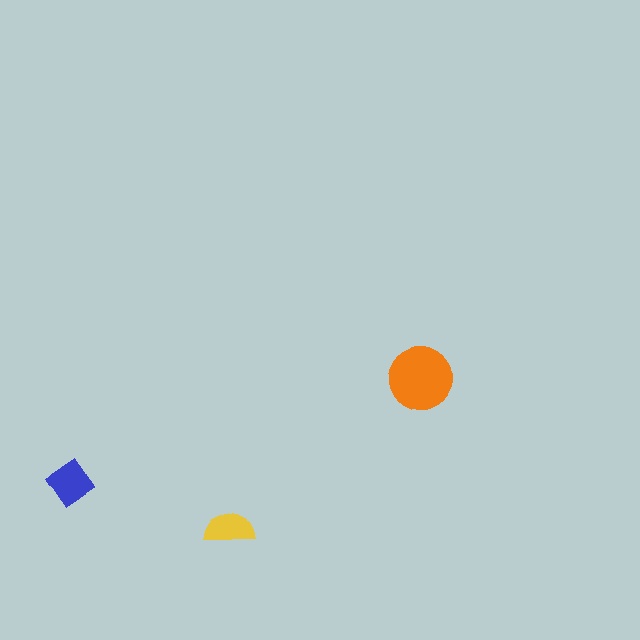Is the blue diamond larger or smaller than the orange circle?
Smaller.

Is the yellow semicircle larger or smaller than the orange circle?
Smaller.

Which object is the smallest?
The yellow semicircle.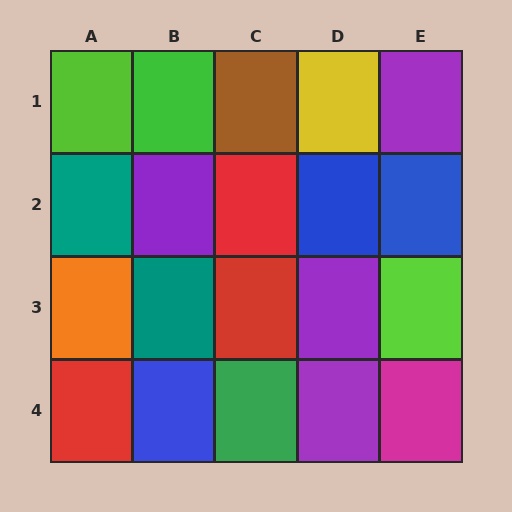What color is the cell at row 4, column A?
Red.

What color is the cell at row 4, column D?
Purple.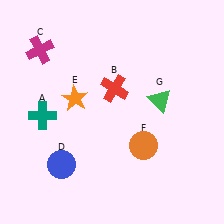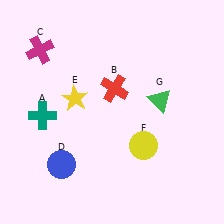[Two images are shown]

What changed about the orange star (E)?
In Image 1, E is orange. In Image 2, it changed to yellow.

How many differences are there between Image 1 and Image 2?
There are 2 differences between the two images.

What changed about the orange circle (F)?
In Image 1, F is orange. In Image 2, it changed to yellow.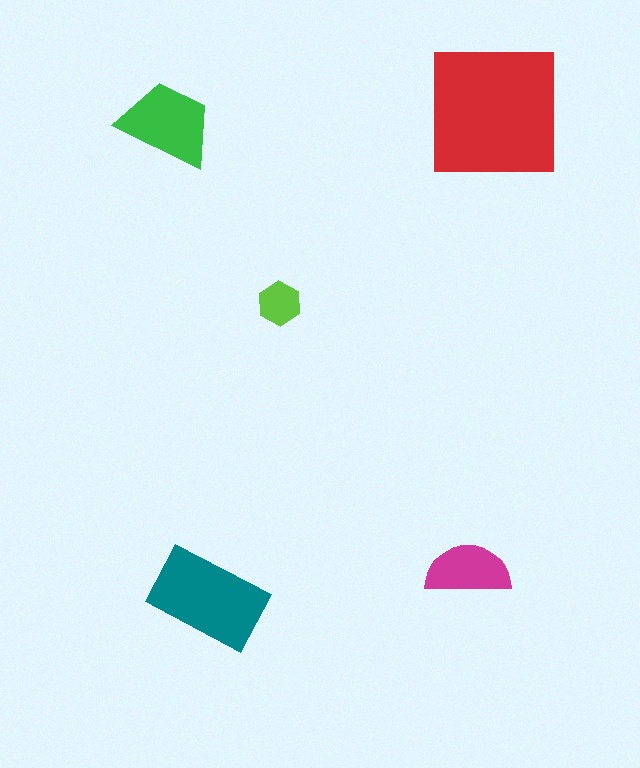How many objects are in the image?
There are 5 objects in the image.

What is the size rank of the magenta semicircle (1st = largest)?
4th.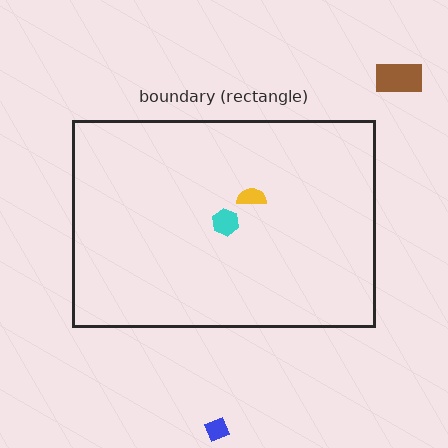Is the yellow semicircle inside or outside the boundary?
Inside.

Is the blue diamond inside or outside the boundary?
Outside.